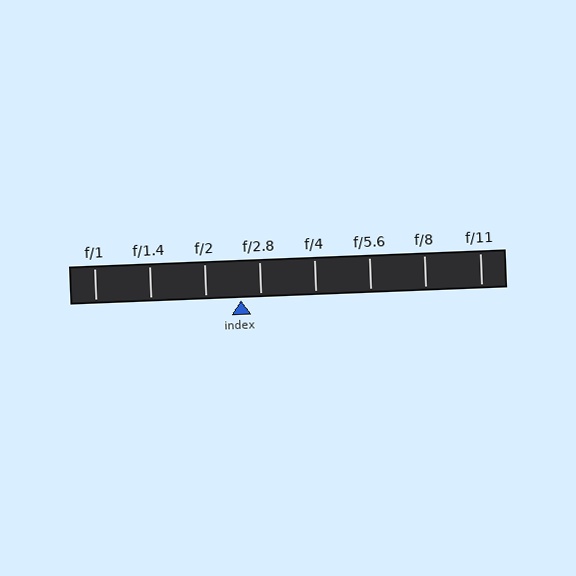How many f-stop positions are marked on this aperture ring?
There are 8 f-stop positions marked.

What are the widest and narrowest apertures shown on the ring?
The widest aperture shown is f/1 and the narrowest is f/11.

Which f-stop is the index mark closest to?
The index mark is closest to f/2.8.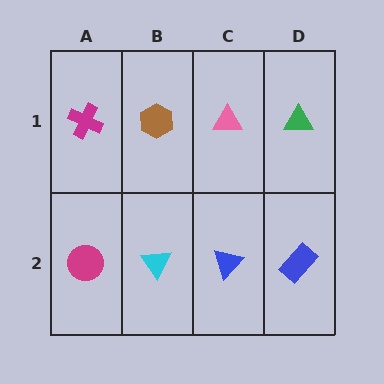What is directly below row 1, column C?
A blue triangle.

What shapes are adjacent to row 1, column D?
A blue rectangle (row 2, column D), a pink triangle (row 1, column C).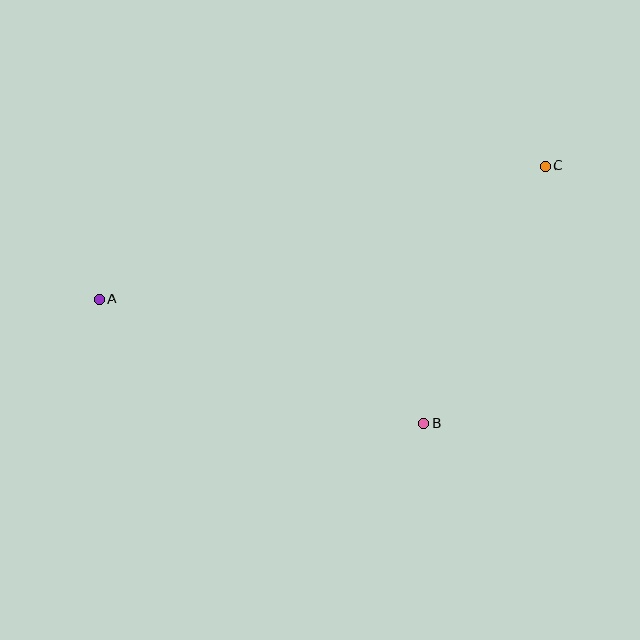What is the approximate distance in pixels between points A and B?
The distance between A and B is approximately 348 pixels.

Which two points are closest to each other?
Points B and C are closest to each other.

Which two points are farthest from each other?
Points A and C are farthest from each other.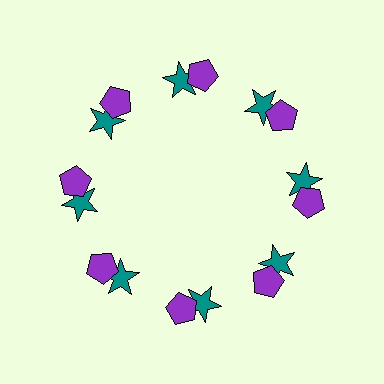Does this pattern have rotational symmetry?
Yes, this pattern has 8-fold rotational symmetry. It looks the same after rotating 45 degrees around the center.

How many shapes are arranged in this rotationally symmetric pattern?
There are 16 shapes, arranged in 8 groups of 2.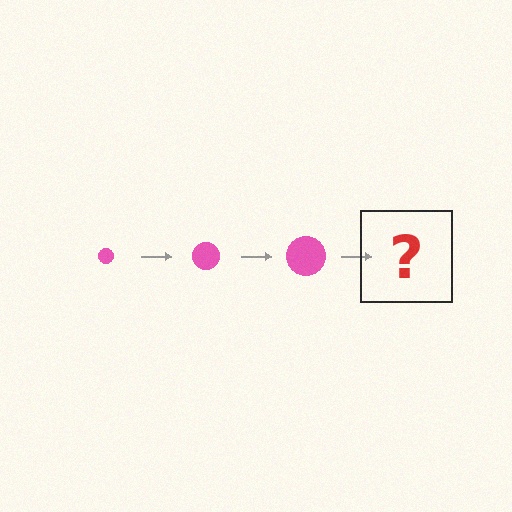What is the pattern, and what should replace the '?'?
The pattern is that the circle gets progressively larger each step. The '?' should be a pink circle, larger than the previous one.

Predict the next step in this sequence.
The next step is a pink circle, larger than the previous one.